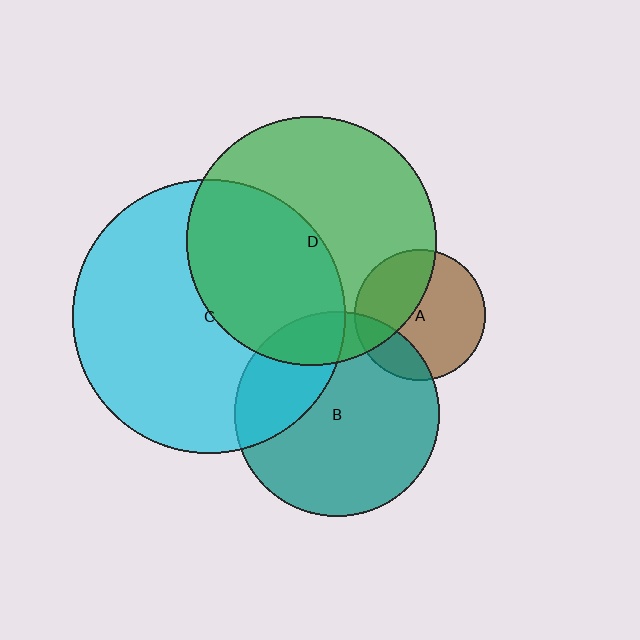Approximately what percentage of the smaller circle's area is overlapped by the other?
Approximately 45%.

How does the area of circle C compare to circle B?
Approximately 1.8 times.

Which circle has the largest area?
Circle C (cyan).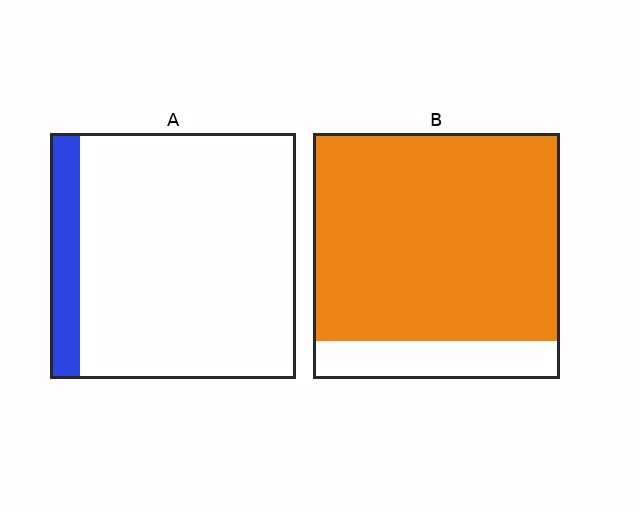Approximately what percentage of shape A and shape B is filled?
A is approximately 10% and B is approximately 85%.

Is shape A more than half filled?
No.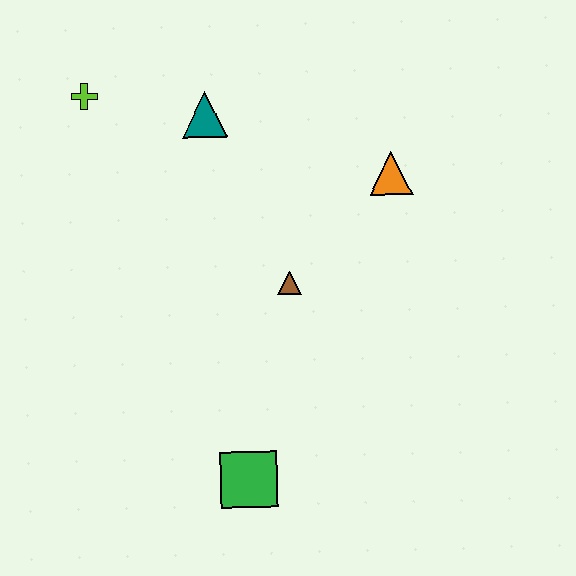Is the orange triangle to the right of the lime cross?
Yes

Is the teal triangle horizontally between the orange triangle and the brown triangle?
No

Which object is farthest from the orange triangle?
The green square is farthest from the orange triangle.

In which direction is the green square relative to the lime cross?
The green square is below the lime cross.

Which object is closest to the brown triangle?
The orange triangle is closest to the brown triangle.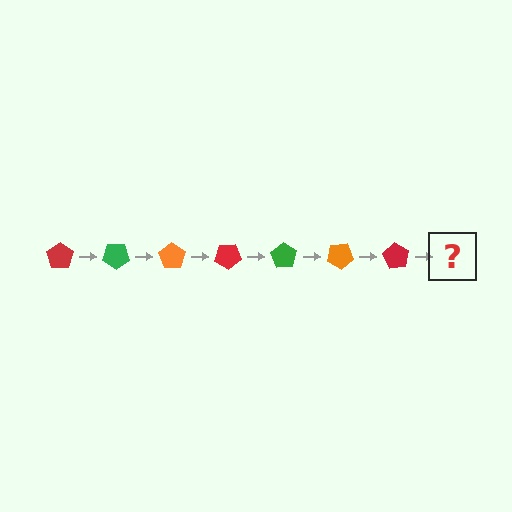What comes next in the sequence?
The next element should be a green pentagon, rotated 245 degrees from the start.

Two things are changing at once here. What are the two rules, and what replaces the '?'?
The two rules are that it rotates 35 degrees each step and the color cycles through red, green, and orange. The '?' should be a green pentagon, rotated 245 degrees from the start.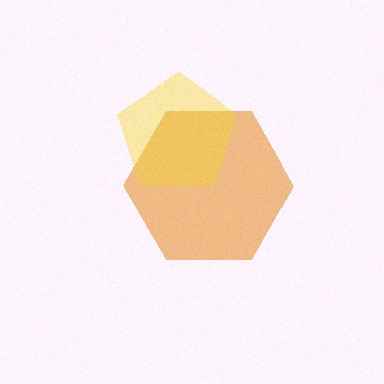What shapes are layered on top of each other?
The layered shapes are: an orange hexagon, a yellow pentagon.